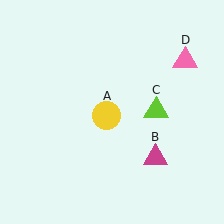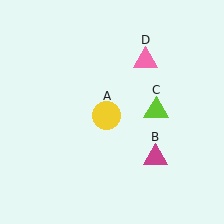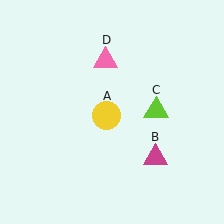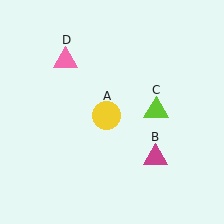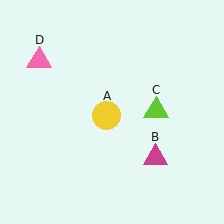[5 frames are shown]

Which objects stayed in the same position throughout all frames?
Yellow circle (object A) and magenta triangle (object B) and lime triangle (object C) remained stationary.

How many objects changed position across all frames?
1 object changed position: pink triangle (object D).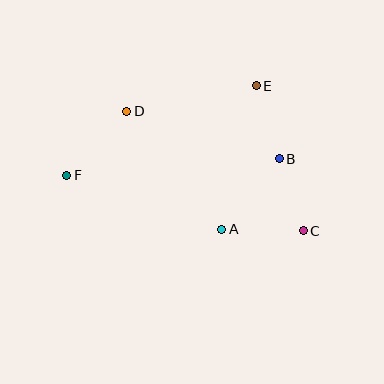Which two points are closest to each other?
Points B and C are closest to each other.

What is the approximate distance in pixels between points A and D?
The distance between A and D is approximately 152 pixels.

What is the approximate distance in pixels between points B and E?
The distance between B and E is approximately 77 pixels.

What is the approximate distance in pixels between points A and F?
The distance between A and F is approximately 164 pixels.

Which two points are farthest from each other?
Points C and F are farthest from each other.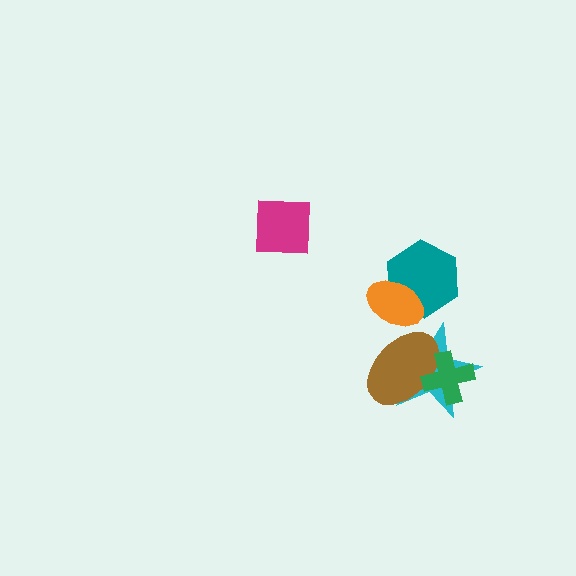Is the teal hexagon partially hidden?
Yes, it is partially covered by another shape.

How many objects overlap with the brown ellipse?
3 objects overlap with the brown ellipse.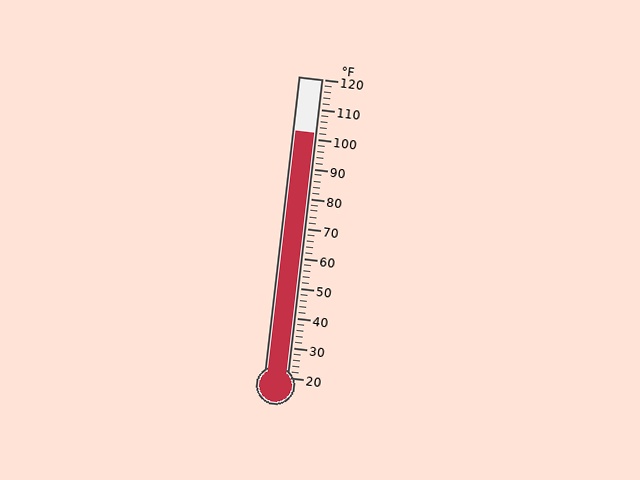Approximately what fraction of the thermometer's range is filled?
The thermometer is filled to approximately 80% of its range.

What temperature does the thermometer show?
The thermometer shows approximately 102°F.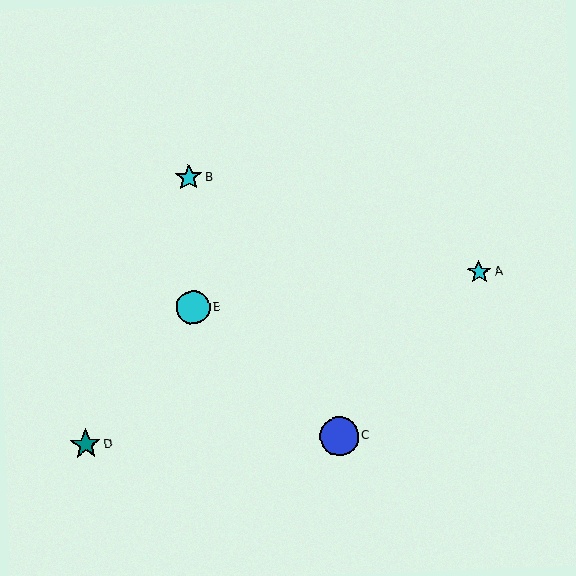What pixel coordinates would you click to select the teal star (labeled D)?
Click at (86, 444) to select the teal star D.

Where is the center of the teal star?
The center of the teal star is at (86, 444).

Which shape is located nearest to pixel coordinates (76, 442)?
The teal star (labeled D) at (86, 444) is nearest to that location.